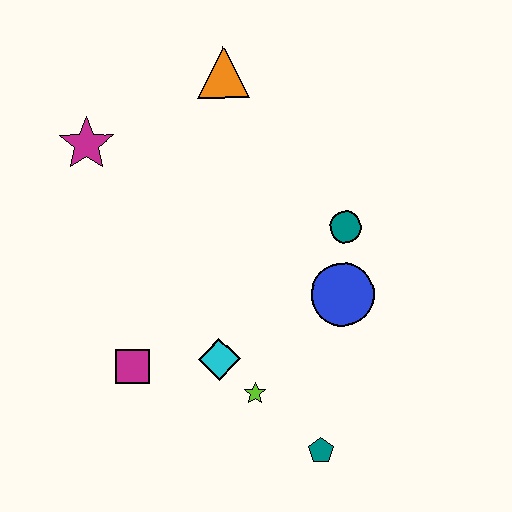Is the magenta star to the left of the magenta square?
Yes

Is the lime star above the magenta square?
No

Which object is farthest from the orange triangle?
The teal pentagon is farthest from the orange triangle.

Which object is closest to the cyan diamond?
The lime star is closest to the cyan diamond.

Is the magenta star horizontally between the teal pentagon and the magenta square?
No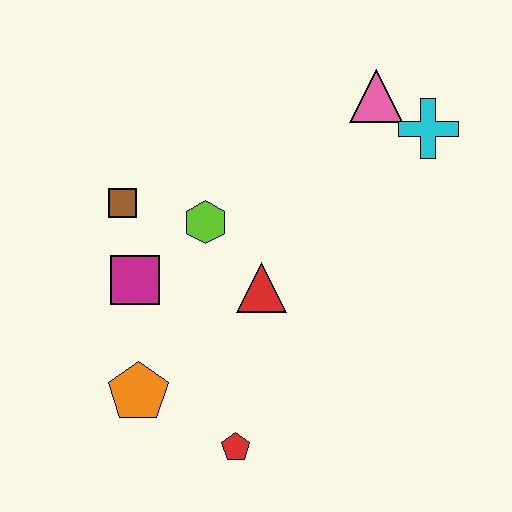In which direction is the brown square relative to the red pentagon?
The brown square is above the red pentagon.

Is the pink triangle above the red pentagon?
Yes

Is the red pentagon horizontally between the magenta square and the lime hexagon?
No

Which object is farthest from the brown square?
The cyan cross is farthest from the brown square.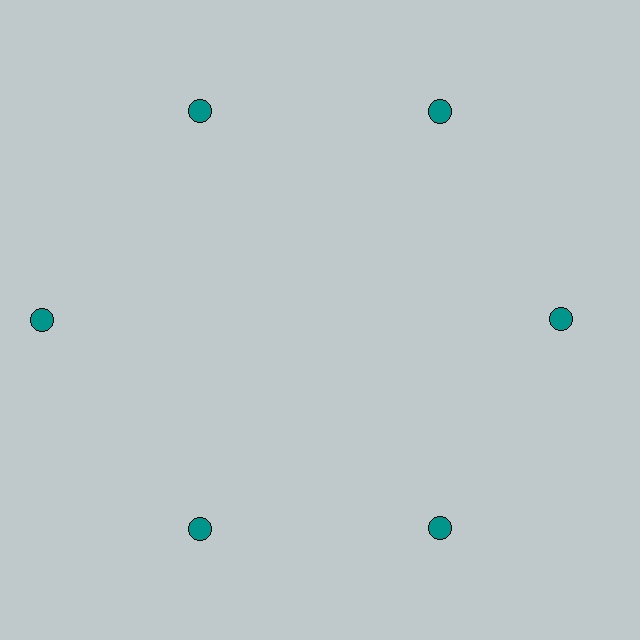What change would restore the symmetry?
The symmetry would be restored by moving it inward, back onto the ring so that all 6 circles sit at equal angles and equal distance from the center.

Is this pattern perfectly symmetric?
No. The 6 teal circles are arranged in a ring, but one element near the 9 o'clock position is pushed outward from the center, breaking the 6-fold rotational symmetry.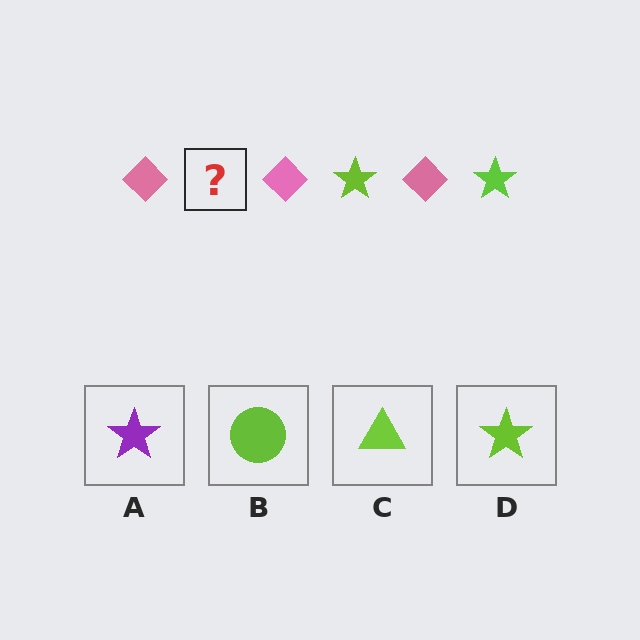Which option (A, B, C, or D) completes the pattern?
D.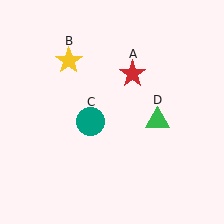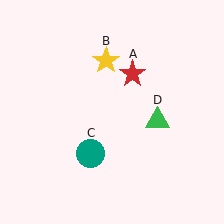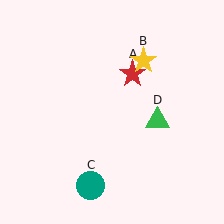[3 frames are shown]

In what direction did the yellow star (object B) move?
The yellow star (object B) moved right.